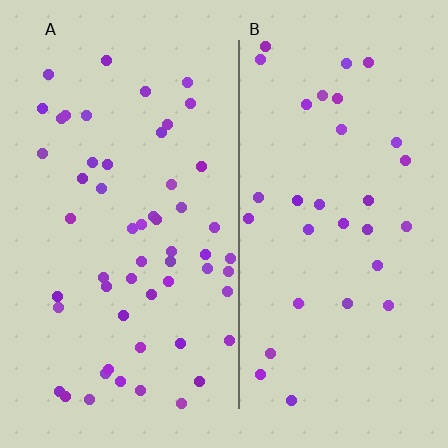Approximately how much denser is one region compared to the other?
Approximately 1.7× — region A over region B.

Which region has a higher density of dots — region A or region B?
A (the left).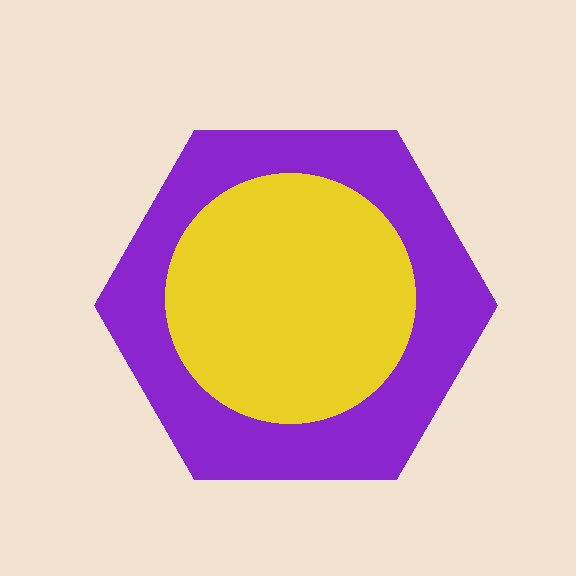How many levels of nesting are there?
2.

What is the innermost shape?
The yellow circle.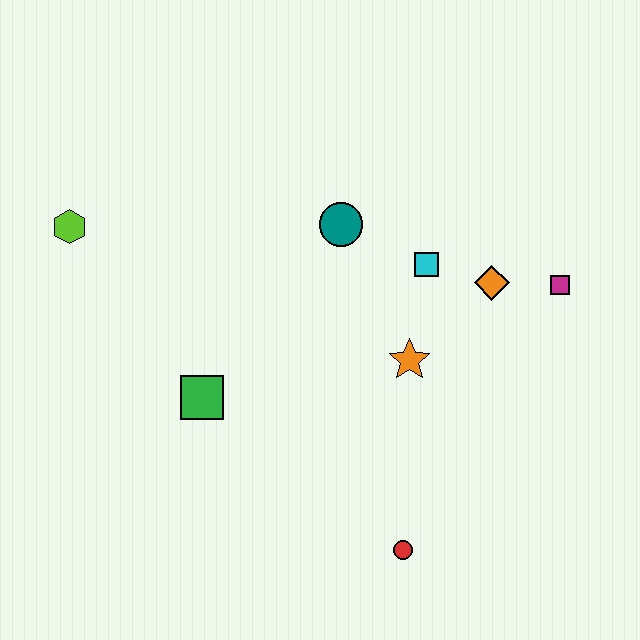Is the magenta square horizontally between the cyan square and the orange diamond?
No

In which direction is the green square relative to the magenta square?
The green square is to the left of the magenta square.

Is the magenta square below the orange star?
No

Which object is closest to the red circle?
The orange star is closest to the red circle.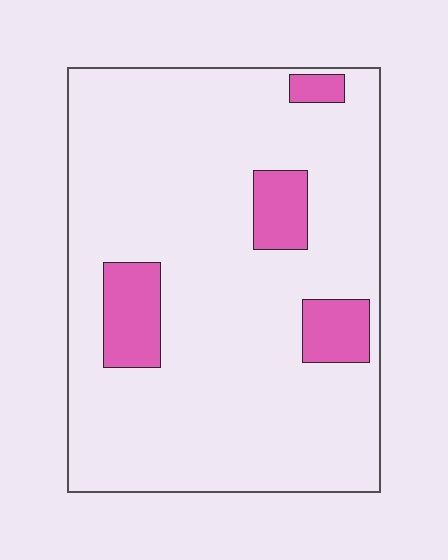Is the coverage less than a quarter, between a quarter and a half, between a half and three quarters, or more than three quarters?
Less than a quarter.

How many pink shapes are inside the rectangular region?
4.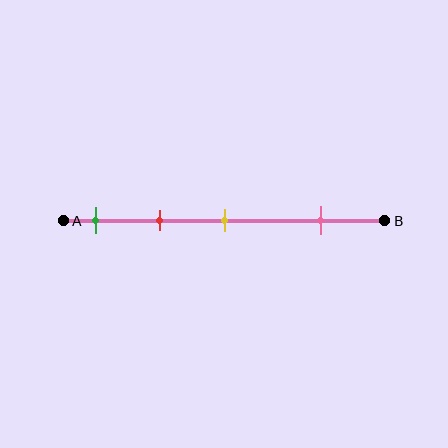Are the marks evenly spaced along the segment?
No, the marks are not evenly spaced.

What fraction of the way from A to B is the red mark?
The red mark is approximately 30% (0.3) of the way from A to B.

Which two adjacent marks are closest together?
The green and red marks are the closest adjacent pair.